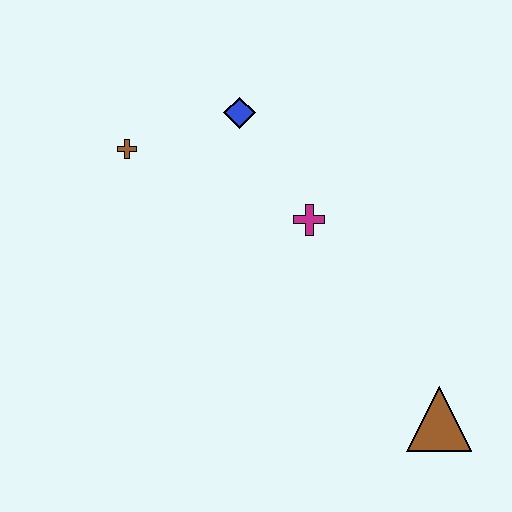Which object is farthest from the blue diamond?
The brown triangle is farthest from the blue diamond.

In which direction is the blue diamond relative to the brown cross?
The blue diamond is to the right of the brown cross.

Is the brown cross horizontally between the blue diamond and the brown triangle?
No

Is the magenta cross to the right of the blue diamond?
Yes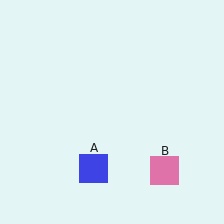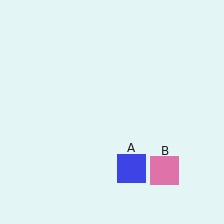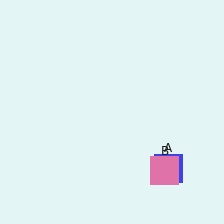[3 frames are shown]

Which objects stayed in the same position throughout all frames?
Pink square (object B) remained stationary.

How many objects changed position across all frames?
1 object changed position: blue square (object A).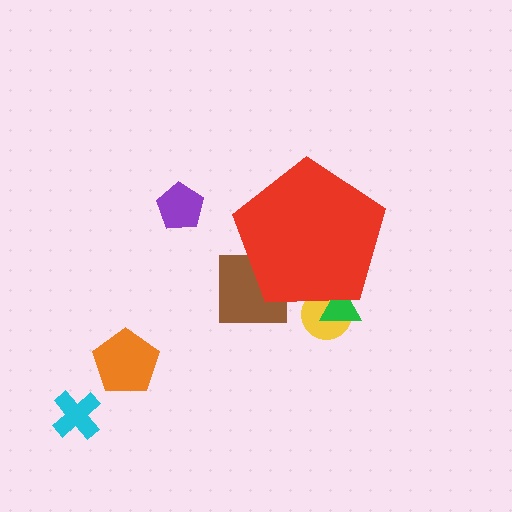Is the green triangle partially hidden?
Yes, the green triangle is partially hidden behind the red pentagon.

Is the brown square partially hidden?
Yes, the brown square is partially hidden behind the red pentagon.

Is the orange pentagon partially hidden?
No, the orange pentagon is fully visible.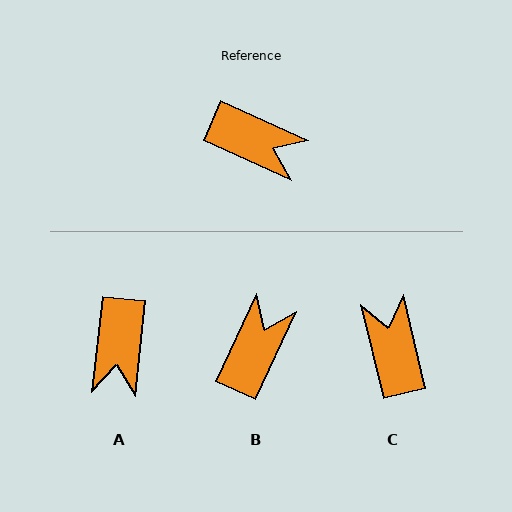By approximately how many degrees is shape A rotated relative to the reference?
Approximately 72 degrees clockwise.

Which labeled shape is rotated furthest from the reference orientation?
C, about 128 degrees away.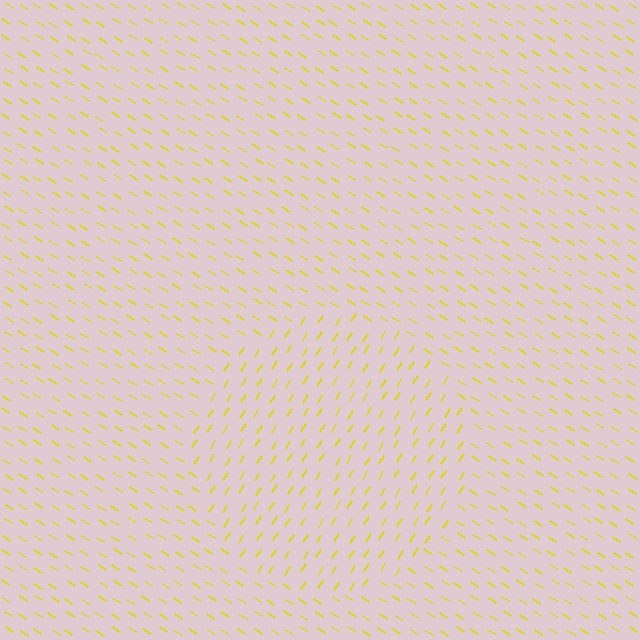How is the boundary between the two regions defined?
The boundary is defined purely by a change in line orientation (approximately 89 degrees difference). All lines are the same color and thickness.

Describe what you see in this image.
The image is filled with small yellow line segments. A circle region in the image has lines oriented differently from the surrounding lines, creating a visible texture boundary.